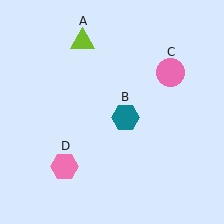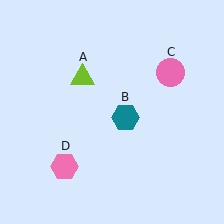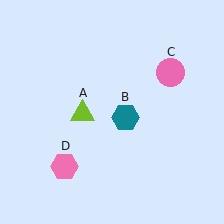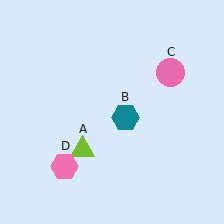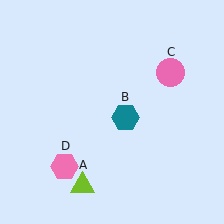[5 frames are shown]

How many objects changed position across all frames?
1 object changed position: lime triangle (object A).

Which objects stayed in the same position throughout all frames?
Teal hexagon (object B) and pink circle (object C) and pink hexagon (object D) remained stationary.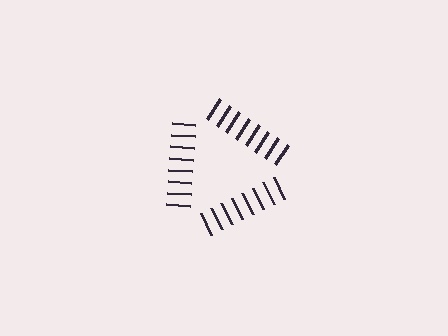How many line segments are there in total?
24 — 8 along each of the 3 edges.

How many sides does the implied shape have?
3 sides — the line-ends trace a triangle.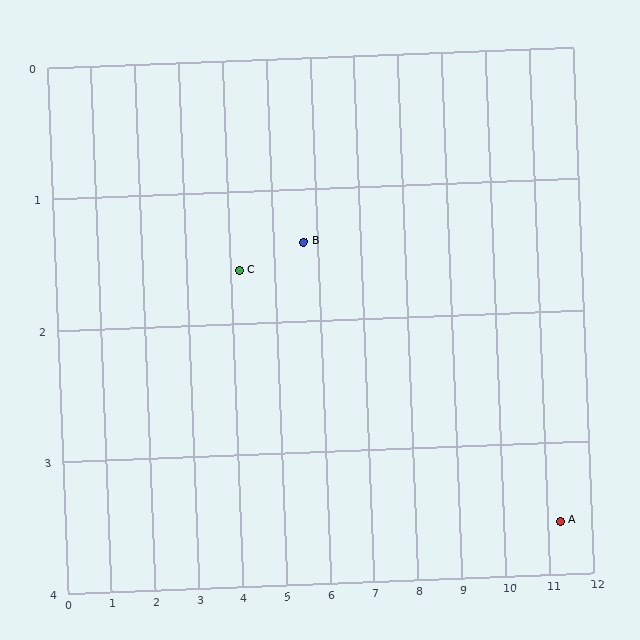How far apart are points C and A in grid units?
Points C and A are about 7.4 grid units apart.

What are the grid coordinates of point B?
Point B is at approximately (5.7, 1.4).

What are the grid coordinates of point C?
Point C is at approximately (4.2, 1.6).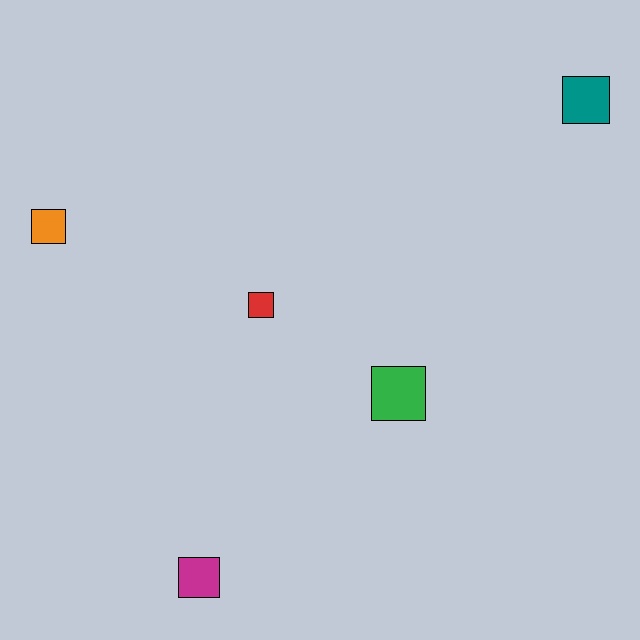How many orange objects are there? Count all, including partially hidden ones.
There is 1 orange object.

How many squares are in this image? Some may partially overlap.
There are 5 squares.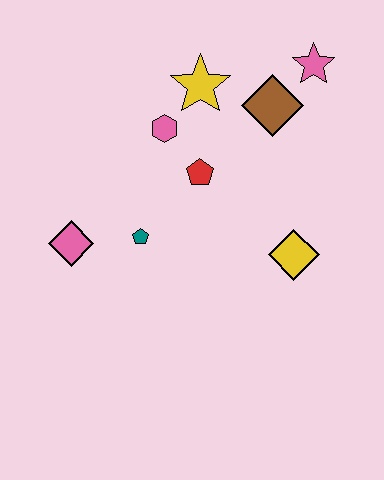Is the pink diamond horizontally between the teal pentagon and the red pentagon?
No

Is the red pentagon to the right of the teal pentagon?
Yes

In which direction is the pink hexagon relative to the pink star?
The pink hexagon is to the left of the pink star.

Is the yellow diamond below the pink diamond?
Yes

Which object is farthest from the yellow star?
The pink diamond is farthest from the yellow star.